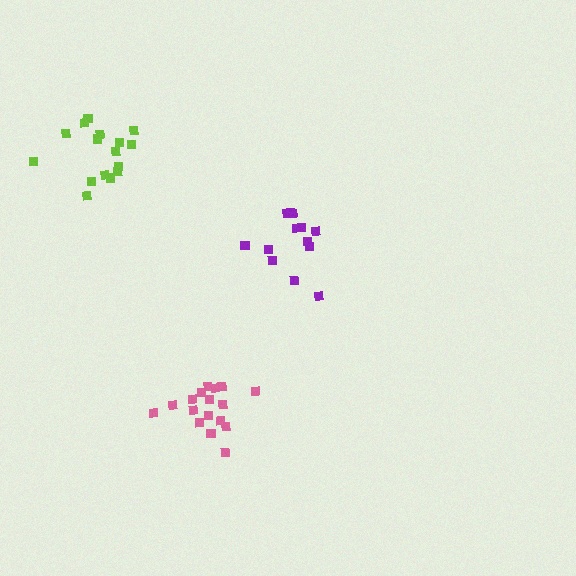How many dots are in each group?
Group 1: 17 dots, Group 2: 13 dots, Group 3: 18 dots (48 total).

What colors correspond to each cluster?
The clusters are colored: pink, purple, lime.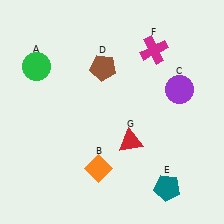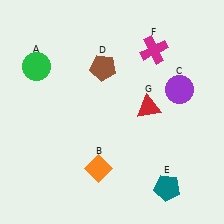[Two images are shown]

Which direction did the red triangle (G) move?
The red triangle (G) moved up.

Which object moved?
The red triangle (G) moved up.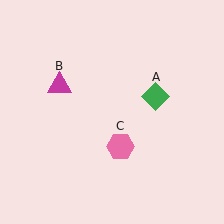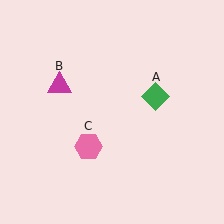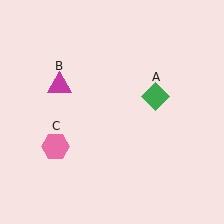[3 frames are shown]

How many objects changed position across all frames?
1 object changed position: pink hexagon (object C).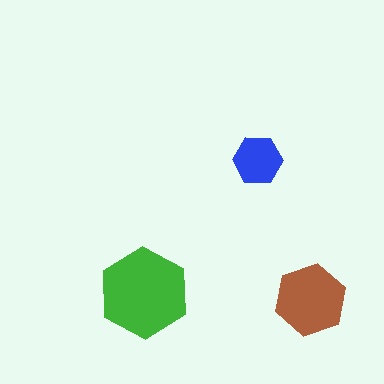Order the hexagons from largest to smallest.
the green one, the brown one, the blue one.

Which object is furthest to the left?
The green hexagon is leftmost.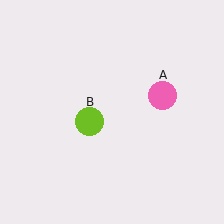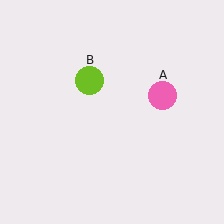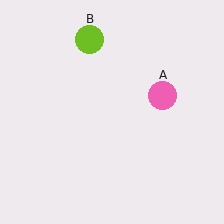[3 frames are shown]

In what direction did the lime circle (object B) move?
The lime circle (object B) moved up.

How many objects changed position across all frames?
1 object changed position: lime circle (object B).